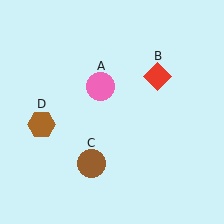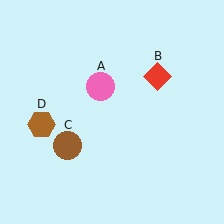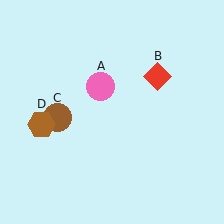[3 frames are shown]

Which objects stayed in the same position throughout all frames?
Pink circle (object A) and red diamond (object B) and brown hexagon (object D) remained stationary.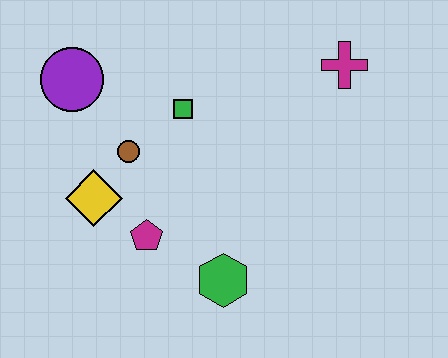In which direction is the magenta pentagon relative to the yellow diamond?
The magenta pentagon is to the right of the yellow diamond.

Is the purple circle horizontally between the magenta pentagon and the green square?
No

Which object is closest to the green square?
The brown circle is closest to the green square.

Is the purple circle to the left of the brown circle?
Yes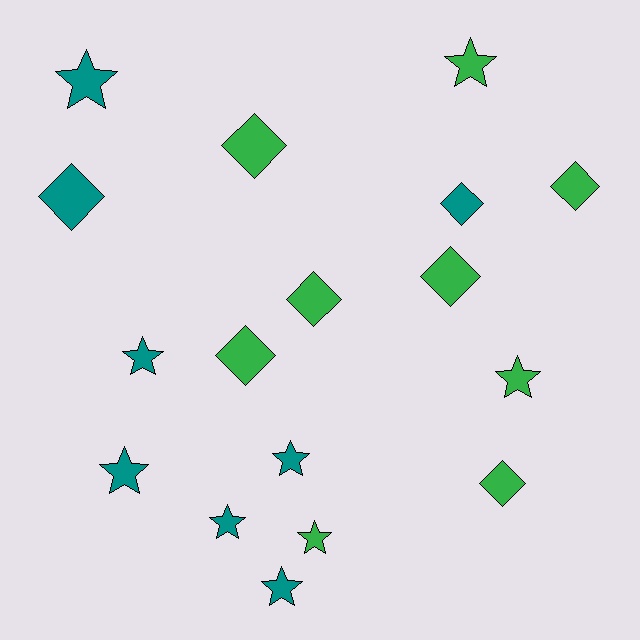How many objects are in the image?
There are 17 objects.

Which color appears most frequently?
Green, with 9 objects.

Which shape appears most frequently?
Star, with 9 objects.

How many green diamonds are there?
There are 6 green diamonds.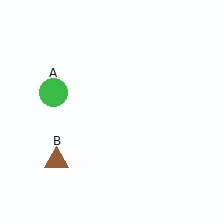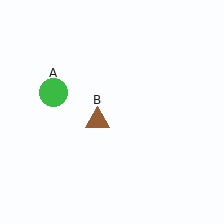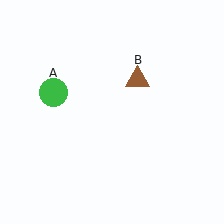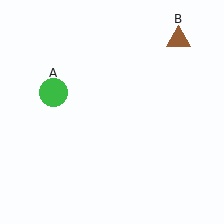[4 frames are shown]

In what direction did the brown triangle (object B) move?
The brown triangle (object B) moved up and to the right.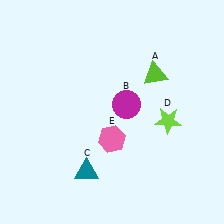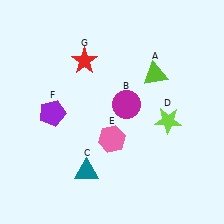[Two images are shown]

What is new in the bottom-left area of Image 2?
A purple pentagon (F) was added in the bottom-left area of Image 2.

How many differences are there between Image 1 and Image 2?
There are 2 differences between the two images.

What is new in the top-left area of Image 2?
A red star (G) was added in the top-left area of Image 2.